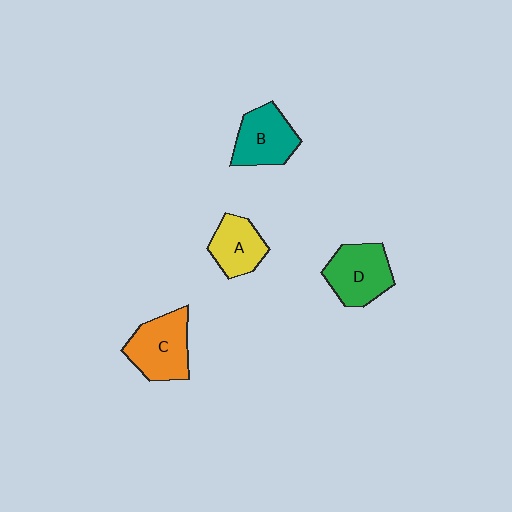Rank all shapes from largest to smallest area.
From largest to smallest: C (orange), D (green), B (teal), A (yellow).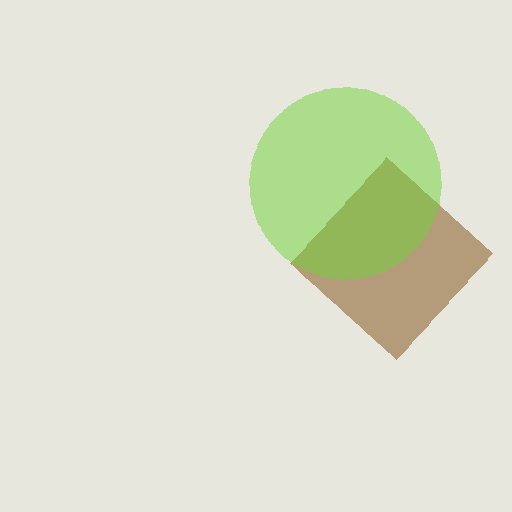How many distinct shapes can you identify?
There are 2 distinct shapes: a brown diamond, a lime circle.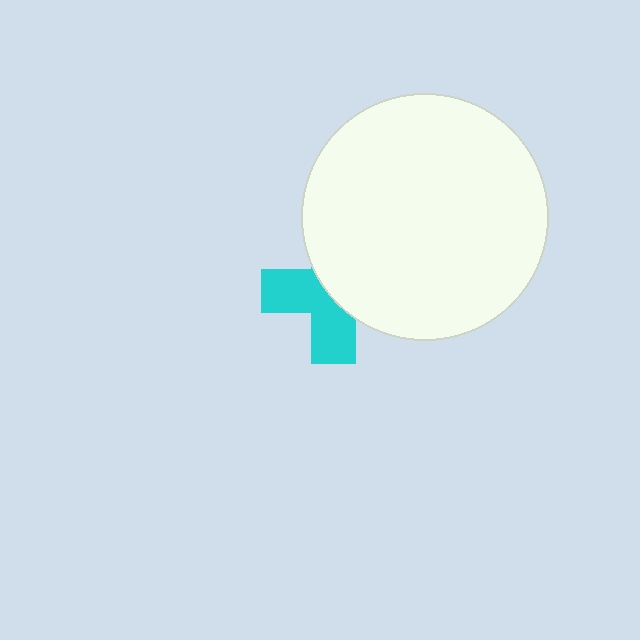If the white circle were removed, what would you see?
You would see the complete cyan cross.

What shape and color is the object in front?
The object in front is a white circle.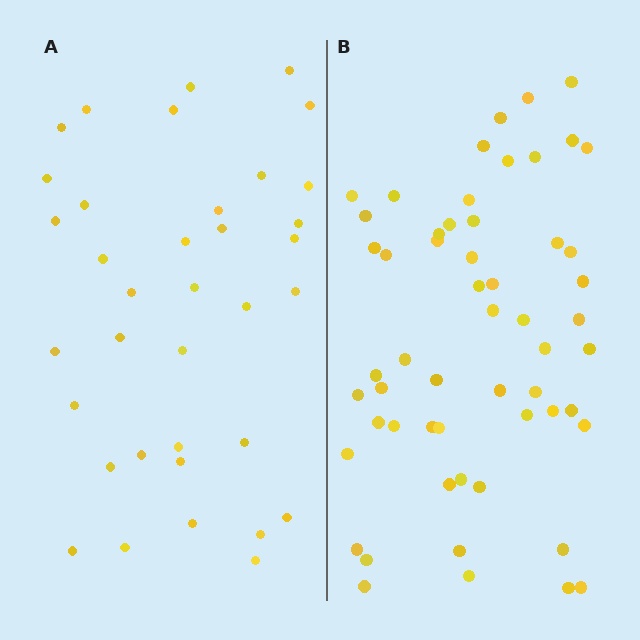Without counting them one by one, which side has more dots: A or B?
Region B (the right region) has more dots.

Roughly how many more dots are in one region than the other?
Region B has approximately 20 more dots than region A.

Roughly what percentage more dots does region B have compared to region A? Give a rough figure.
About 55% more.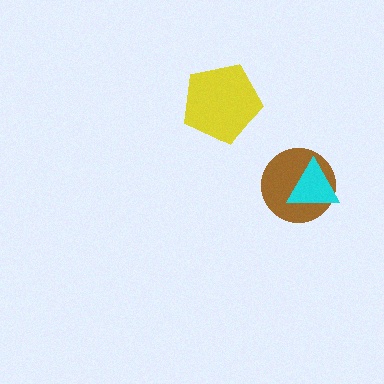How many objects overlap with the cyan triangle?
1 object overlaps with the cyan triangle.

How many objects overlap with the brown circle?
1 object overlaps with the brown circle.